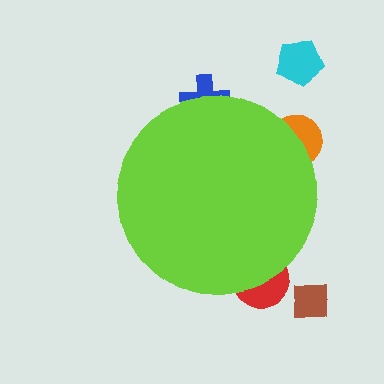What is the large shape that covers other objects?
A lime circle.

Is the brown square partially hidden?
No, the brown square is fully visible.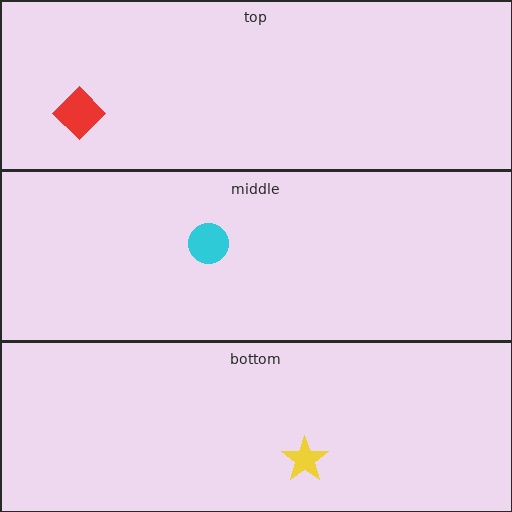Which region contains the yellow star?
The bottom region.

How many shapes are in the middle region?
1.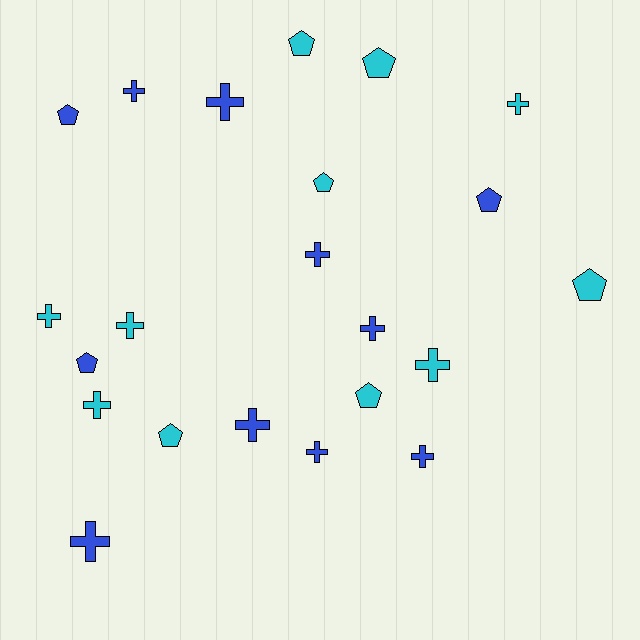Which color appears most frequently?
Cyan, with 11 objects.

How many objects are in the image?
There are 22 objects.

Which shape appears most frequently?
Cross, with 13 objects.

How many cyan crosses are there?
There are 5 cyan crosses.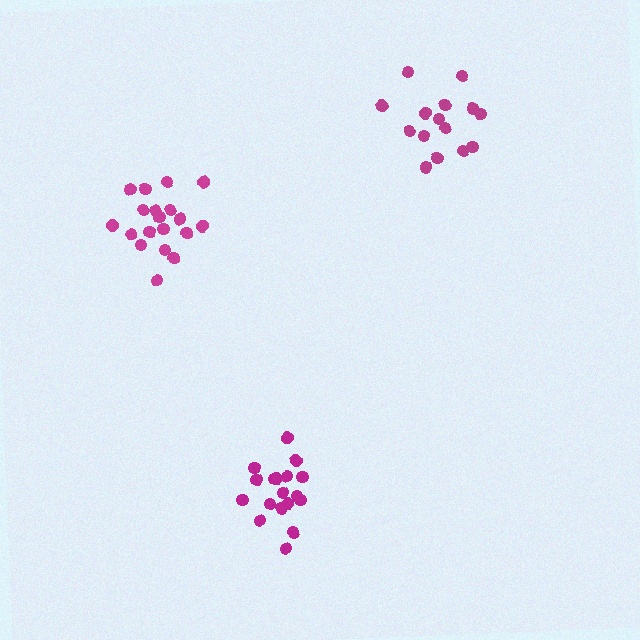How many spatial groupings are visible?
There are 3 spatial groupings.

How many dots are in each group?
Group 1: 18 dots, Group 2: 15 dots, Group 3: 19 dots (52 total).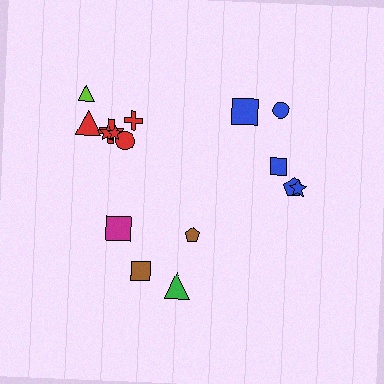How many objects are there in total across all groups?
There are 16 objects.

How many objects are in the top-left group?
There are 7 objects.